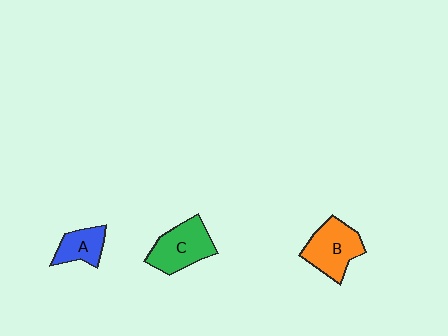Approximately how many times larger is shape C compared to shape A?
Approximately 1.6 times.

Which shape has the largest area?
Shape B (orange).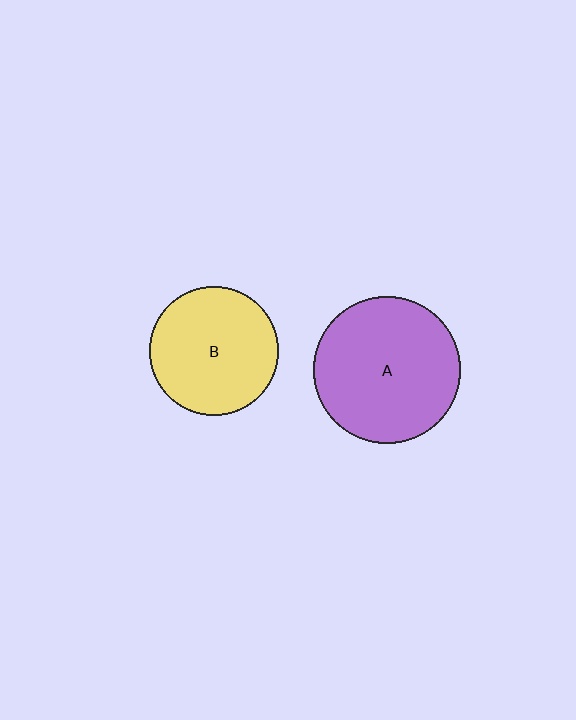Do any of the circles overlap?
No, none of the circles overlap.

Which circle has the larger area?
Circle A (purple).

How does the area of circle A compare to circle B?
Approximately 1.3 times.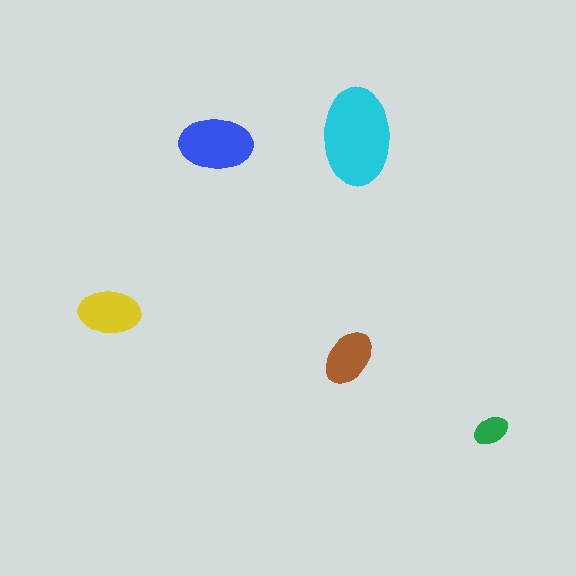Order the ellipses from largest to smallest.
the cyan one, the blue one, the yellow one, the brown one, the green one.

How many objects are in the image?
There are 5 objects in the image.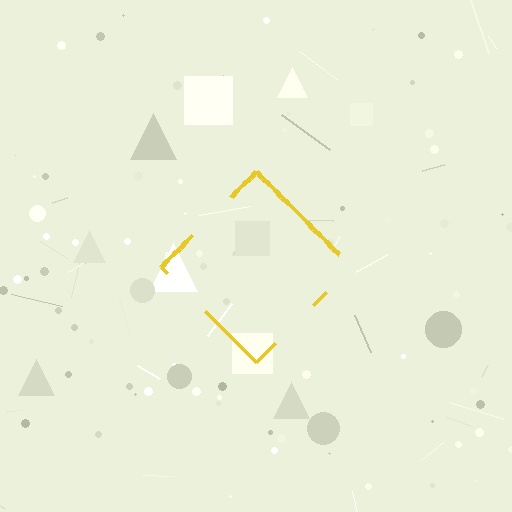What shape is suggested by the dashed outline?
The dashed outline suggests a diamond.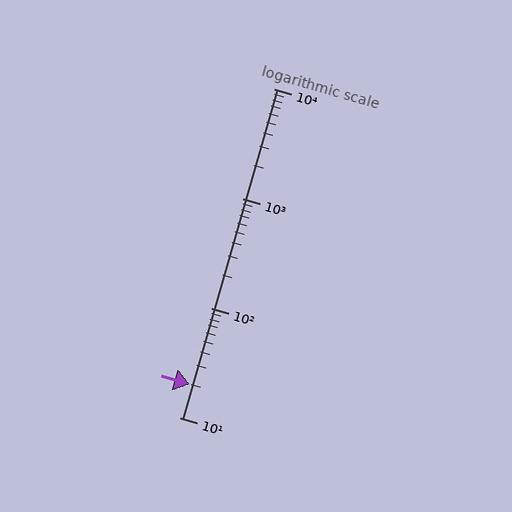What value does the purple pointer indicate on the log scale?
The pointer indicates approximately 20.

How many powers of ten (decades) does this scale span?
The scale spans 3 decades, from 10 to 10000.